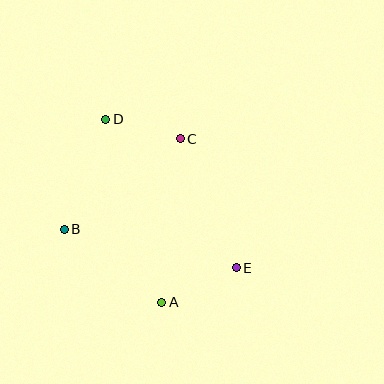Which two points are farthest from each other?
Points D and E are farthest from each other.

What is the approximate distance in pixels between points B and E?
The distance between B and E is approximately 176 pixels.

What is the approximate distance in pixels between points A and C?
The distance between A and C is approximately 164 pixels.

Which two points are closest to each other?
Points C and D are closest to each other.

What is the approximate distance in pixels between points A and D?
The distance between A and D is approximately 191 pixels.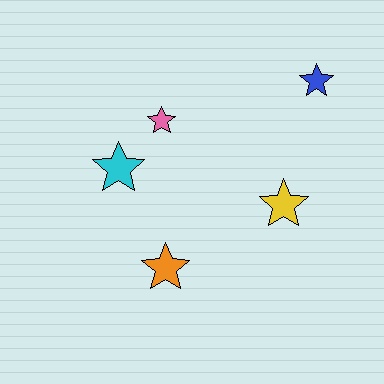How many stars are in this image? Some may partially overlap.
There are 5 stars.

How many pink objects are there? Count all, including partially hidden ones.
There is 1 pink object.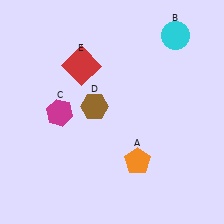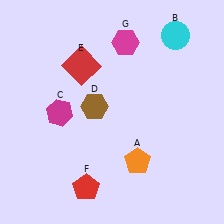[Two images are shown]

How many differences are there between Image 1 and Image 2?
There are 2 differences between the two images.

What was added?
A red pentagon (F), a magenta hexagon (G) were added in Image 2.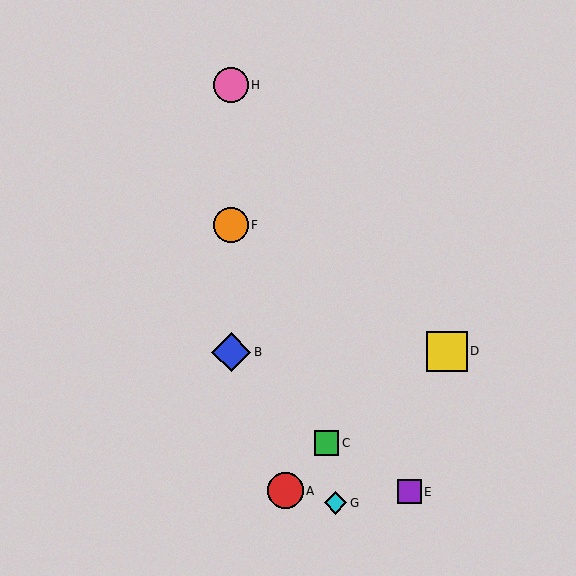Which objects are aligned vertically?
Objects B, F, H are aligned vertically.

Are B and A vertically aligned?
No, B is at x≈231 and A is at x≈285.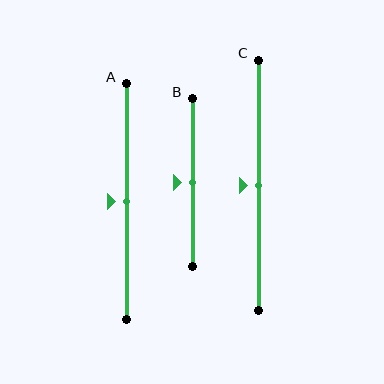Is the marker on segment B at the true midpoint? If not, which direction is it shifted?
Yes, the marker on segment B is at the true midpoint.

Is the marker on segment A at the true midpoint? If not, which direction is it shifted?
Yes, the marker on segment A is at the true midpoint.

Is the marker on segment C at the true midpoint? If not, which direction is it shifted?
Yes, the marker on segment C is at the true midpoint.